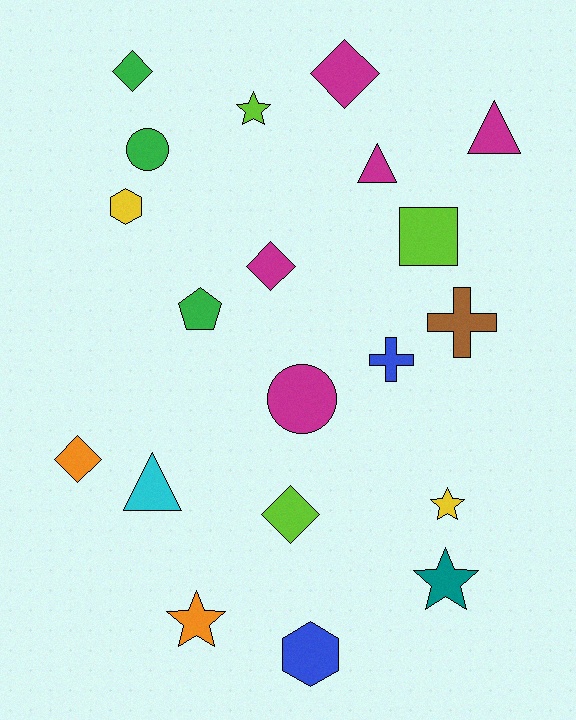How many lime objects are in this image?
There are 3 lime objects.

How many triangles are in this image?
There are 3 triangles.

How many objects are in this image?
There are 20 objects.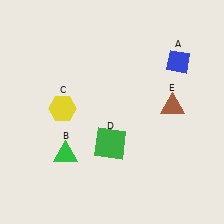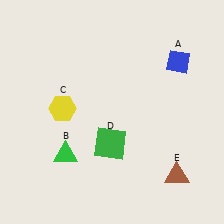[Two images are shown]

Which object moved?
The brown triangle (E) moved down.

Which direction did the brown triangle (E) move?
The brown triangle (E) moved down.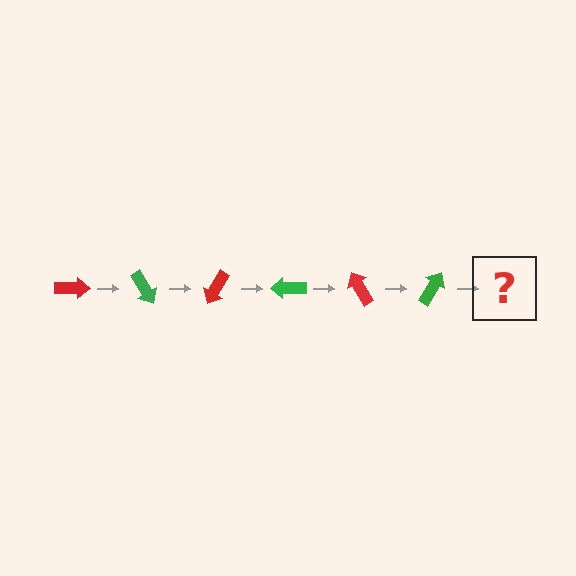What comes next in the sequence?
The next element should be a red arrow, rotated 360 degrees from the start.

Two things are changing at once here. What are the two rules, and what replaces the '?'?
The two rules are that it rotates 60 degrees each step and the color cycles through red and green. The '?' should be a red arrow, rotated 360 degrees from the start.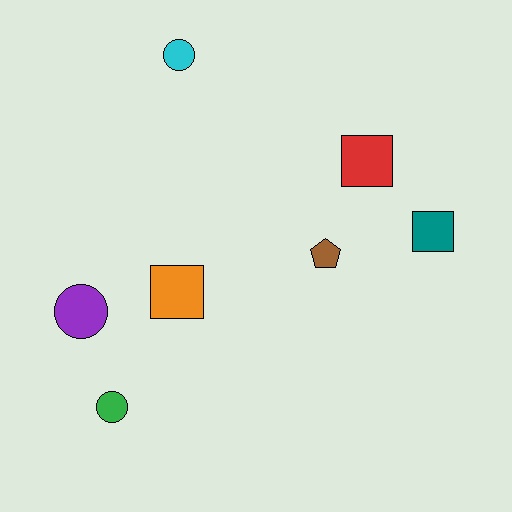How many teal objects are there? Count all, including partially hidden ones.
There is 1 teal object.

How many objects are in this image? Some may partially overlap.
There are 7 objects.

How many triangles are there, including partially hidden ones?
There are no triangles.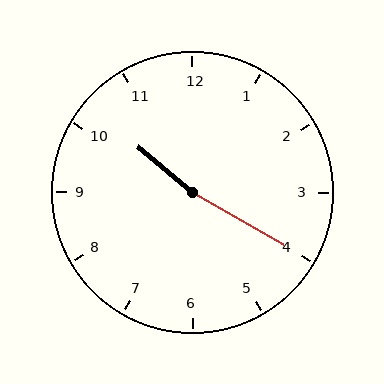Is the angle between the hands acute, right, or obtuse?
It is obtuse.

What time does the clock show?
10:20.